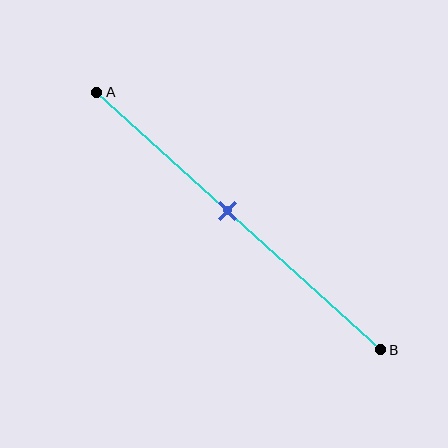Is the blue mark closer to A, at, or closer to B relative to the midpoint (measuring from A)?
The blue mark is closer to point A than the midpoint of segment AB.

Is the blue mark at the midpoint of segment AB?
No, the mark is at about 45% from A, not at the 50% midpoint.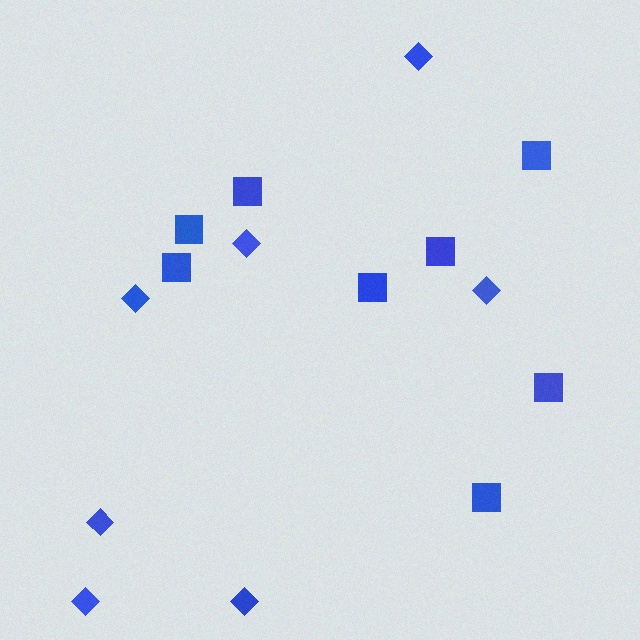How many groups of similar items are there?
There are 2 groups: one group of diamonds (7) and one group of squares (8).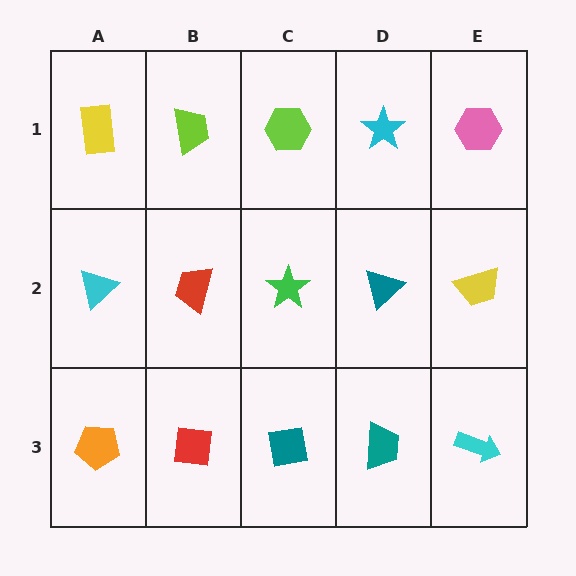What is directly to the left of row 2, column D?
A green star.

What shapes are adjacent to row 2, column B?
A lime trapezoid (row 1, column B), a red square (row 3, column B), a cyan triangle (row 2, column A), a green star (row 2, column C).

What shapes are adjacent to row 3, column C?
A green star (row 2, column C), a red square (row 3, column B), a teal trapezoid (row 3, column D).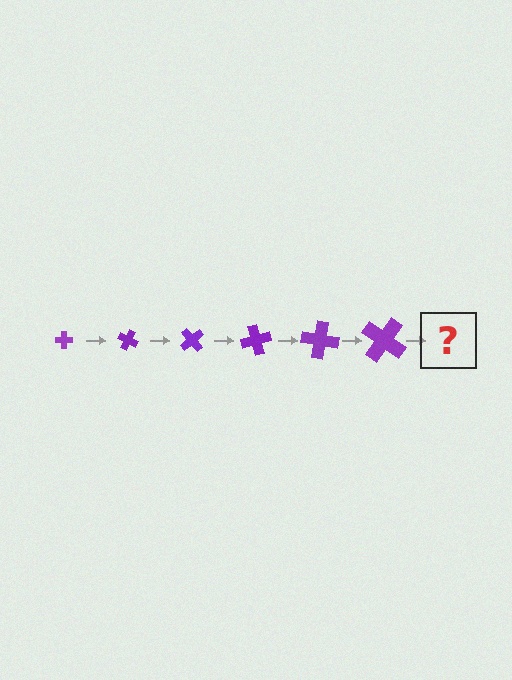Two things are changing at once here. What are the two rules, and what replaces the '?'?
The two rules are that the cross grows larger each step and it rotates 25 degrees each step. The '?' should be a cross, larger than the previous one and rotated 150 degrees from the start.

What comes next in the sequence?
The next element should be a cross, larger than the previous one and rotated 150 degrees from the start.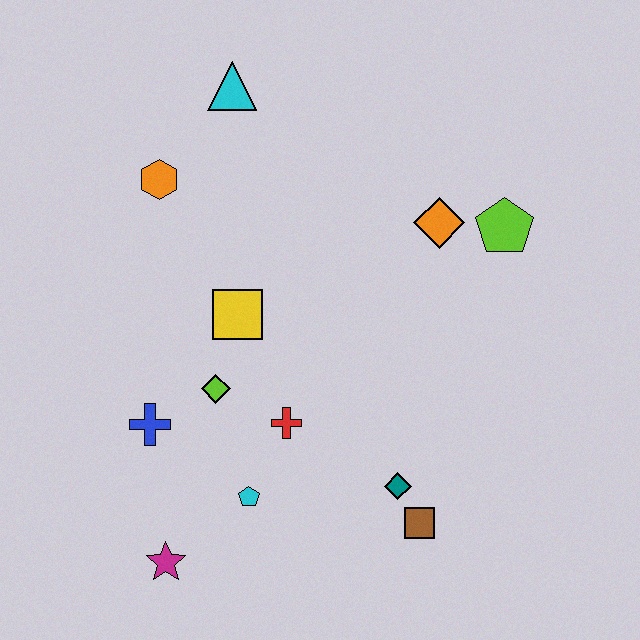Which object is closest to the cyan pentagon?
The red cross is closest to the cyan pentagon.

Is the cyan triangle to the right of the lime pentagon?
No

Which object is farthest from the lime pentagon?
The magenta star is farthest from the lime pentagon.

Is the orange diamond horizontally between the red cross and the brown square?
No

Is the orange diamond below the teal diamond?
No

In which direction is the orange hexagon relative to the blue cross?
The orange hexagon is above the blue cross.